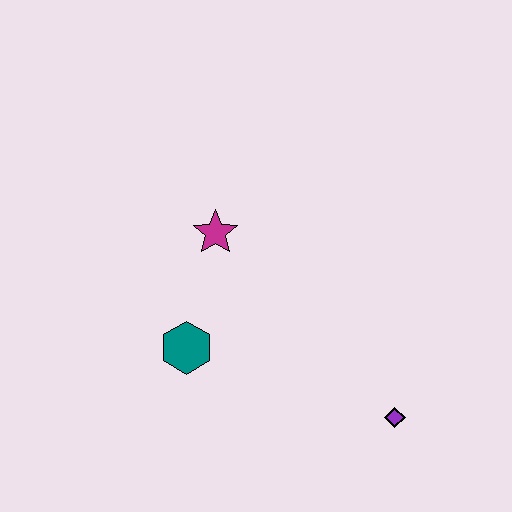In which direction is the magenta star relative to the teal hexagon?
The magenta star is above the teal hexagon.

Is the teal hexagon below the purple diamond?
No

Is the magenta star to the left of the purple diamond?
Yes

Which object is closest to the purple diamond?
The teal hexagon is closest to the purple diamond.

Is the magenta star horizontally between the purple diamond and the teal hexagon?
Yes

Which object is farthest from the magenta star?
The purple diamond is farthest from the magenta star.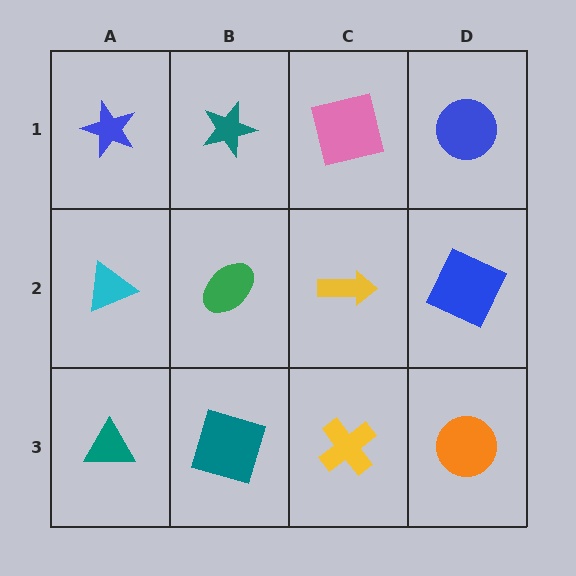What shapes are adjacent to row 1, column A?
A cyan triangle (row 2, column A), a teal star (row 1, column B).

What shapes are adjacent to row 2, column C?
A pink square (row 1, column C), a yellow cross (row 3, column C), a green ellipse (row 2, column B), a blue square (row 2, column D).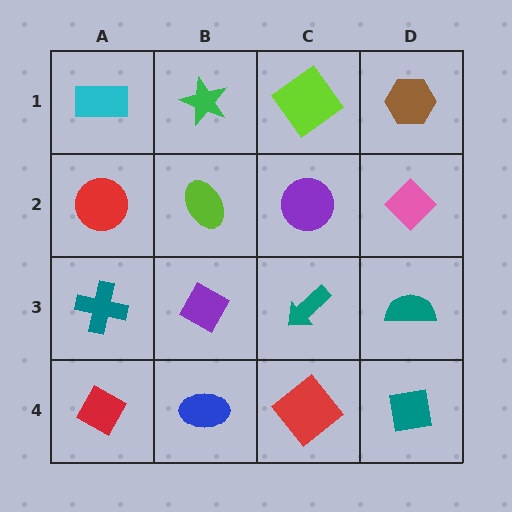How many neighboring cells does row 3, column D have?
3.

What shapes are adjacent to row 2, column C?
A lime diamond (row 1, column C), a teal arrow (row 3, column C), a lime ellipse (row 2, column B), a pink diamond (row 2, column D).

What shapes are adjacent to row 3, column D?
A pink diamond (row 2, column D), a teal square (row 4, column D), a teal arrow (row 3, column C).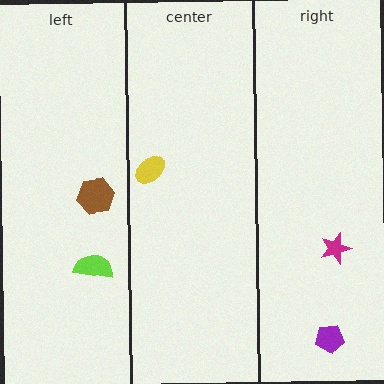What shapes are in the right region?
The purple pentagon, the magenta star.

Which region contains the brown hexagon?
The left region.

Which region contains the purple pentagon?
The right region.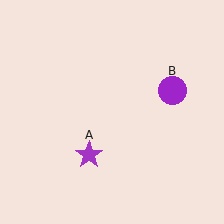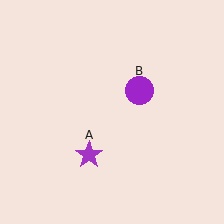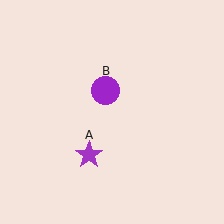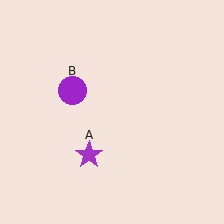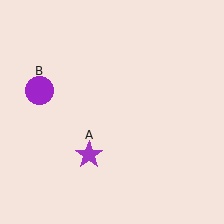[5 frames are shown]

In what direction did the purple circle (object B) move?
The purple circle (object B) moved left.